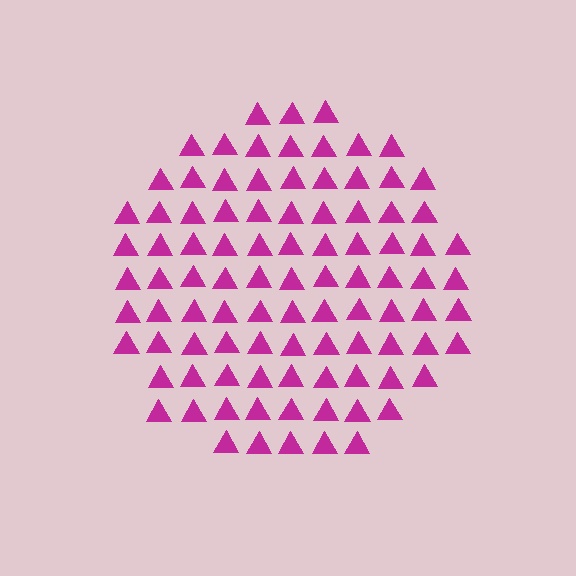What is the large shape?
The large shape is a circle.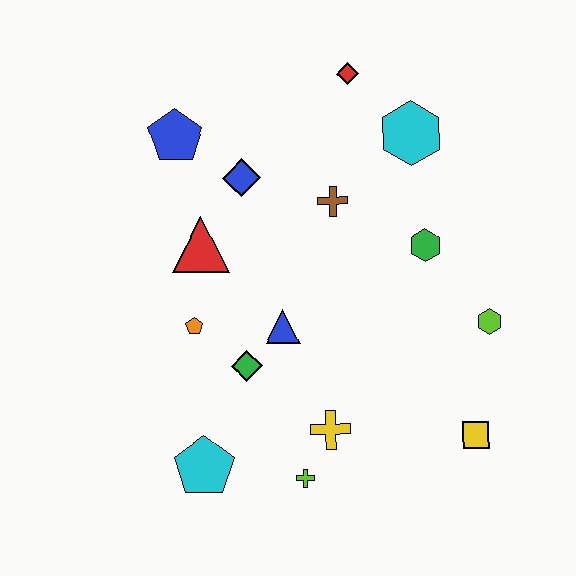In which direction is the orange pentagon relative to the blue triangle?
The orange pentagon is to the left of the blue triangle.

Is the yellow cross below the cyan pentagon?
No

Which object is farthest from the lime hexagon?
The blue pentagon is farthest from the lime hexagon.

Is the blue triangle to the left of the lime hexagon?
Yes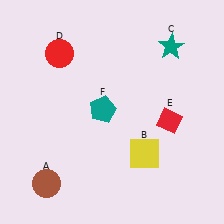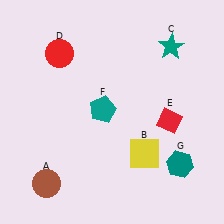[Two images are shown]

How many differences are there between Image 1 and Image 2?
There is 1 difference between the two images.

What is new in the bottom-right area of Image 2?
A teal hexagon (G) was added in the bottom-right area of Image 2.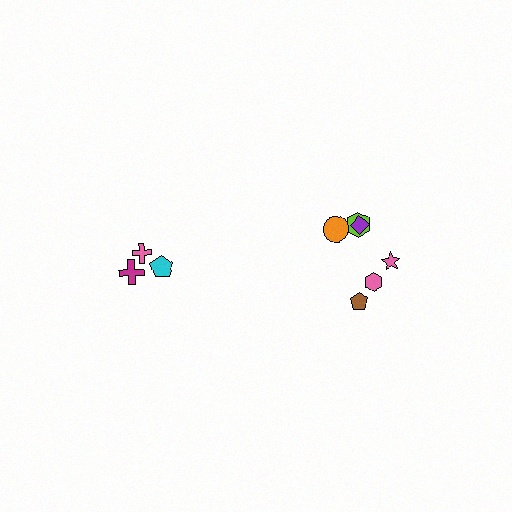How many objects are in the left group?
There are 3 objects.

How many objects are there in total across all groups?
There are 9 objects.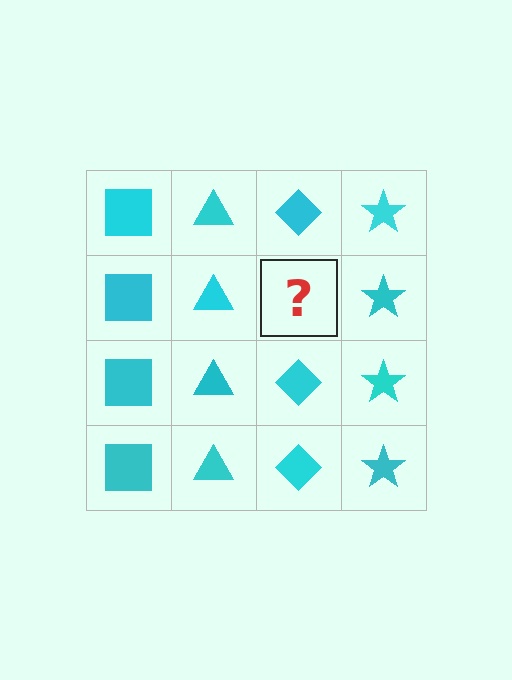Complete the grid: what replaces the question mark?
The question mark should be replaced with a cyan diamond.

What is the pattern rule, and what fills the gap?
The rule is that each column has a consistent shape. The gap should be filled with a cyan diamond.